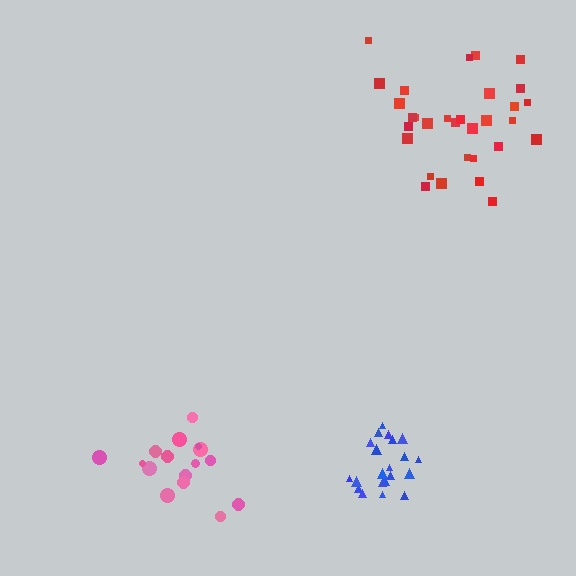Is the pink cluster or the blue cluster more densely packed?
Blue.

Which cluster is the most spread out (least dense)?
Red.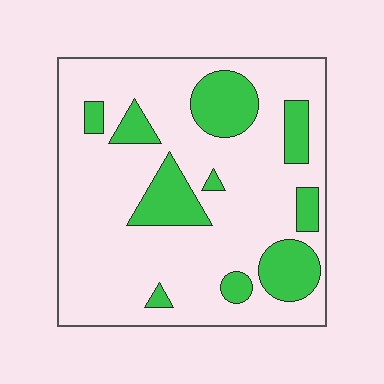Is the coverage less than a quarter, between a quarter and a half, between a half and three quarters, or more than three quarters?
Less than a quarter.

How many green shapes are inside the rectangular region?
10.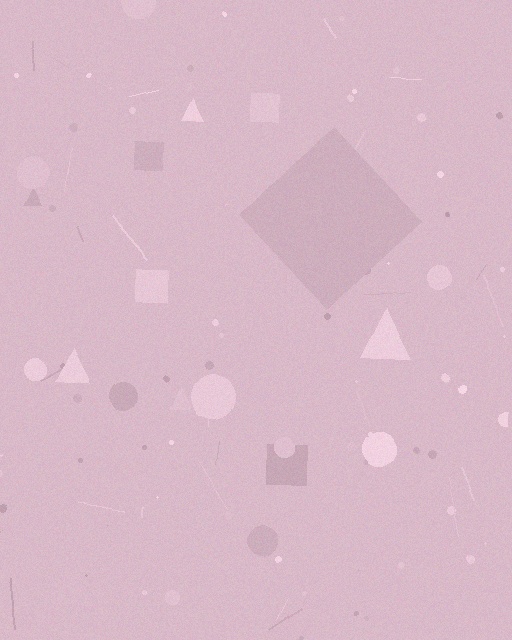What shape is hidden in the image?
A diamond is hidden in the image.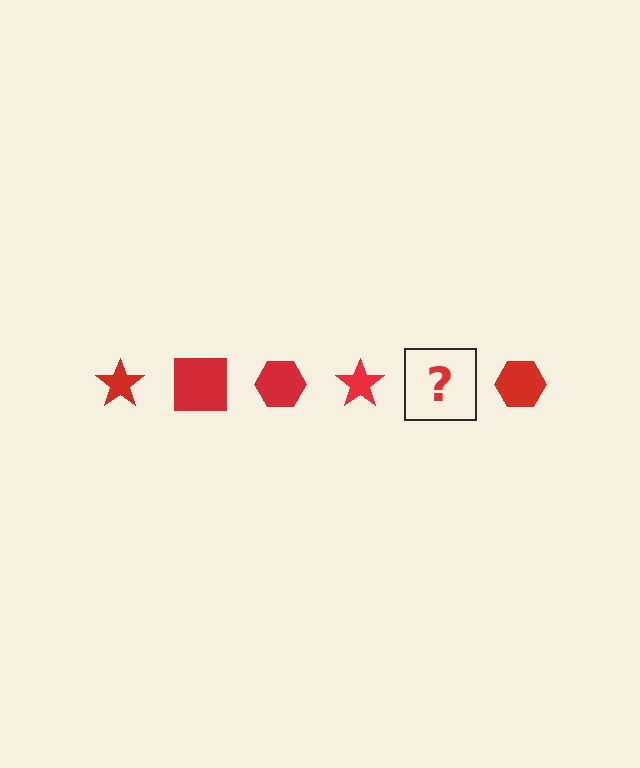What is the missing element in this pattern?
The missing element is a red square.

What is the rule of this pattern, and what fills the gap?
The rule is that the pattern cycles through star, square, hexagon shapes in red. The gap should be filled with a red square.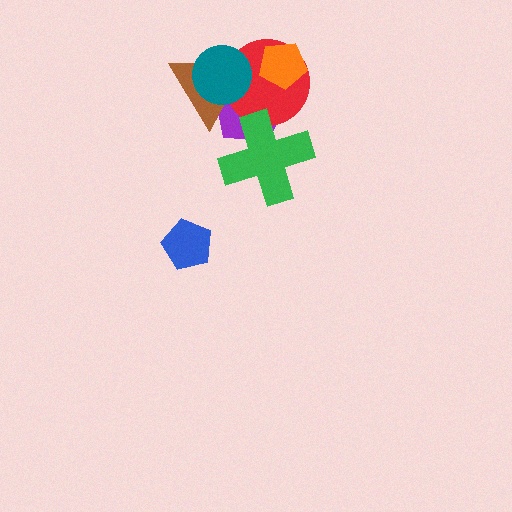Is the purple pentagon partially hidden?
Yes, it is partially covered by another shape.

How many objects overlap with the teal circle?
3 objects overlap with the teal circle.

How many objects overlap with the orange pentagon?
2 objects overlap with the orange pentagon.